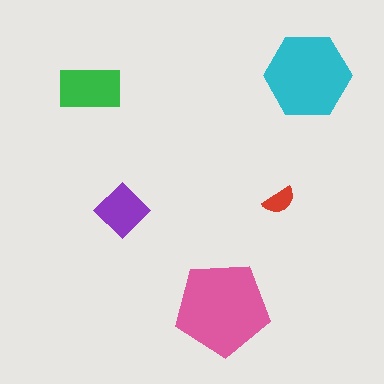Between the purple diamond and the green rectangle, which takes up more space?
The green rectangle.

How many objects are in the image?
There are 5 objects in the image.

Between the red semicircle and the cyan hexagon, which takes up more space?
The cyan hexagon.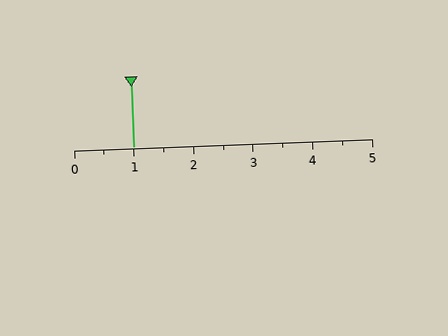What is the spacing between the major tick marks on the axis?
The major ticks are spaced 1 apart.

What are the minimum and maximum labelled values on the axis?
The axis runs from 0 to 5.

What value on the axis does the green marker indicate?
The marker indicates approximately 1.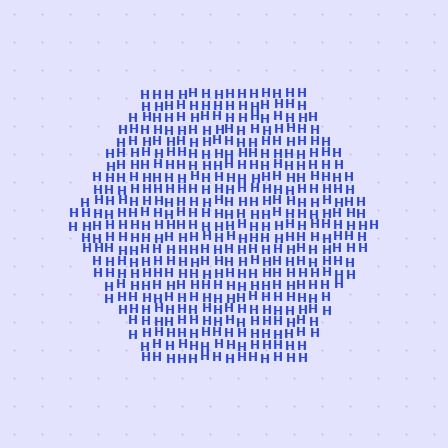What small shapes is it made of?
It is made of small letter H's.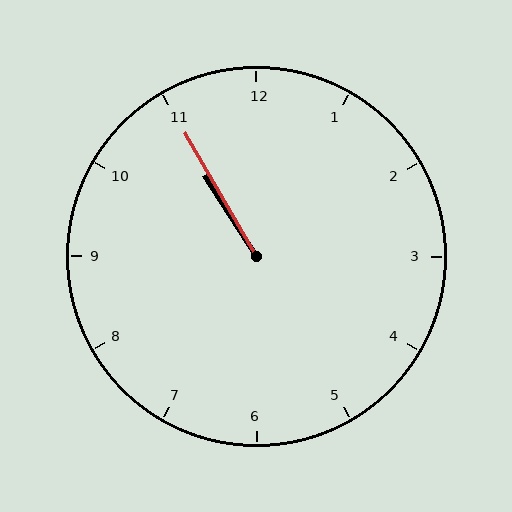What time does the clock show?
10:55.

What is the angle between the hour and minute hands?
Approximately 2 degrees.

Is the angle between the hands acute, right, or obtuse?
It is acute.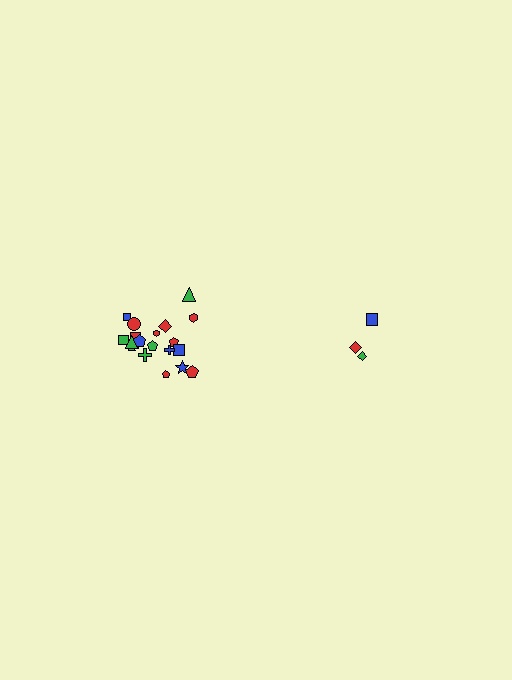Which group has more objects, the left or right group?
The left group.